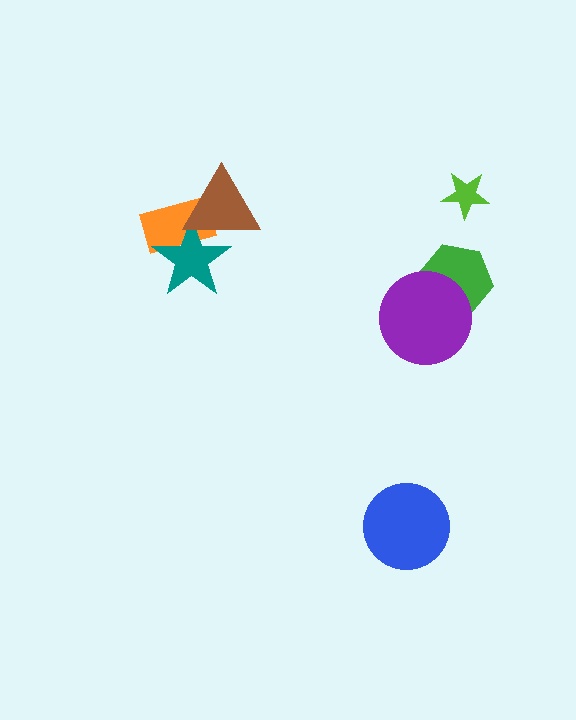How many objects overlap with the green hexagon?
1 object overlaps with the green hexagon.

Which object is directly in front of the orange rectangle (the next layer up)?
The teal star is directly in front of the orange rectangle.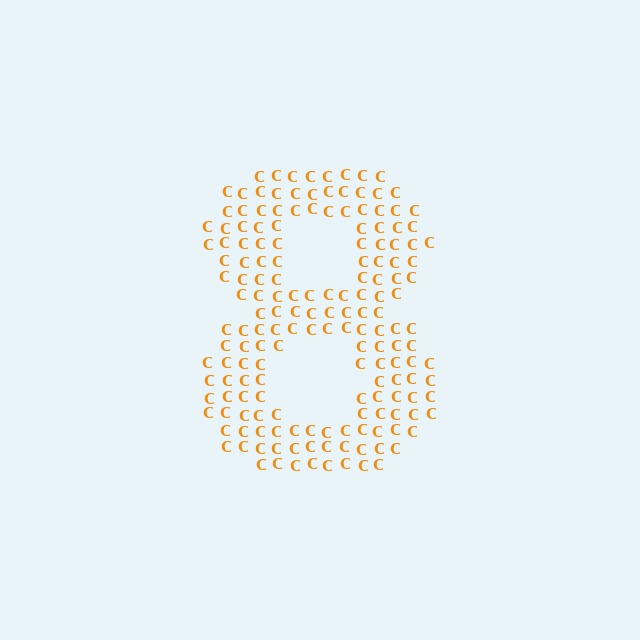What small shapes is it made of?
It is made of small letter C's.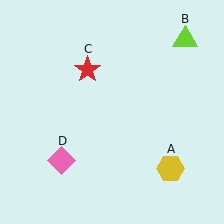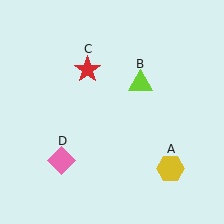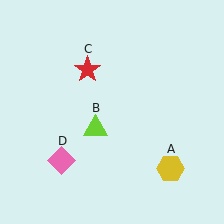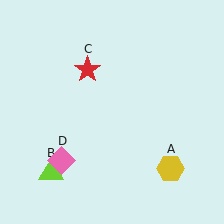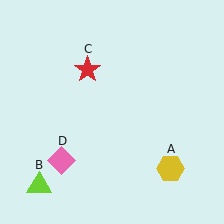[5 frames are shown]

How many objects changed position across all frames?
1 object changed position: lime triangle (object B).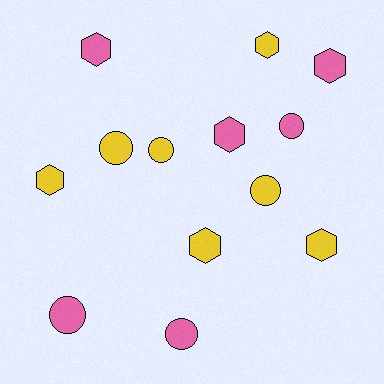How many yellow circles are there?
There are 3 yellow circles.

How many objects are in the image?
There are 13 objects.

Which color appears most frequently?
Yellow, with 7 objects.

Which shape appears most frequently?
Hexagon, with 7 objects.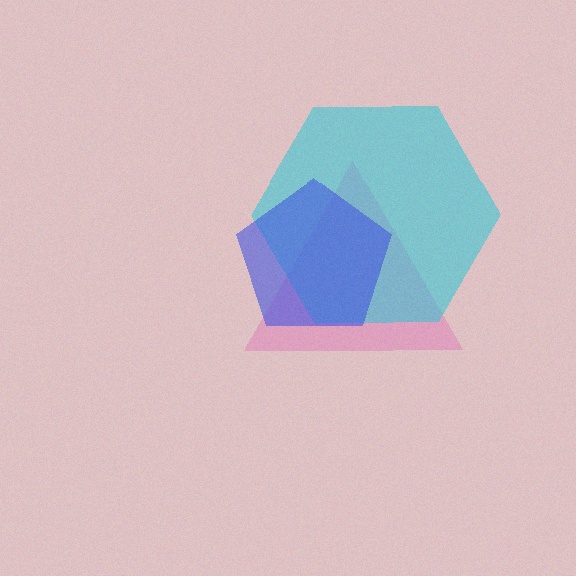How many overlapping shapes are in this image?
There are 3 overlapping shapes in the image.